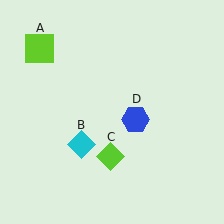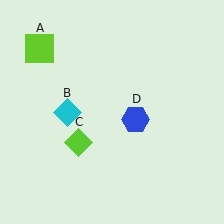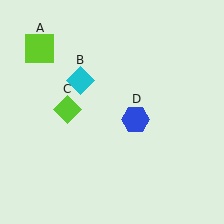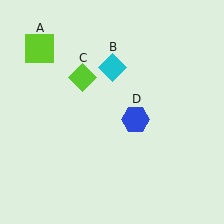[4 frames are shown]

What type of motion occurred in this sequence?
The cyan diamond (object B), lime diamond (object C) rotated clockwise around the center of the scene.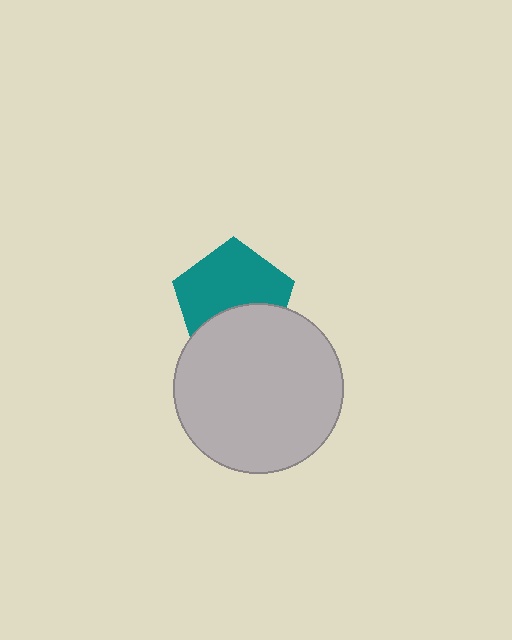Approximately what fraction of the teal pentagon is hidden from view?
Roughly 38% of the teal pentagon is hidden behind the light gray circle.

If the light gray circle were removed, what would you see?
You would see the complete teal pentagon.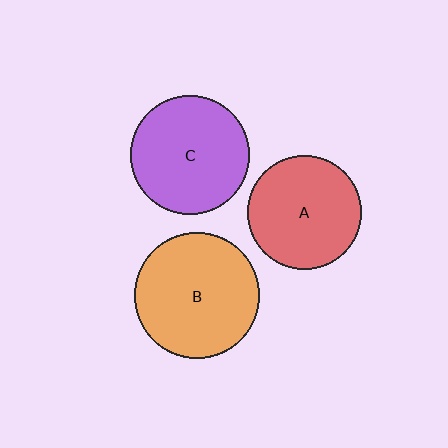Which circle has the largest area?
Circle B (orange).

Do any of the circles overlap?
No, none of the circles overlap.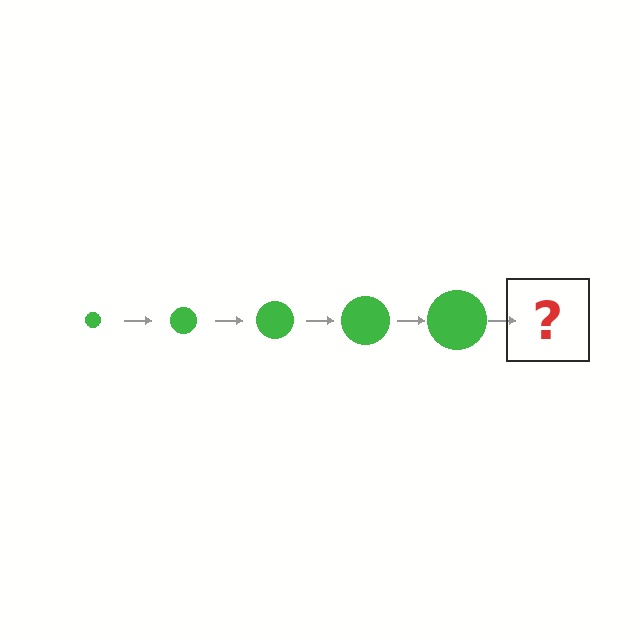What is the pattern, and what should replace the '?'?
The pattern is that the circle gets progressively larger each step. The '?' should be a green circle, larger than the previous one.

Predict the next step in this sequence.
The next step is a green circle, larger than the previous one.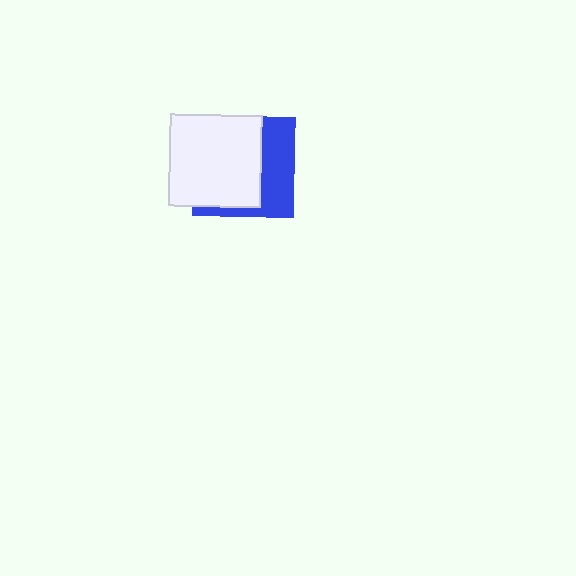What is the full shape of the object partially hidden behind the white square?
The partially hidden object is a blue square.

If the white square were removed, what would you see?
You would see the complete blue square.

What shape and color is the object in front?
The object in front is a white square.